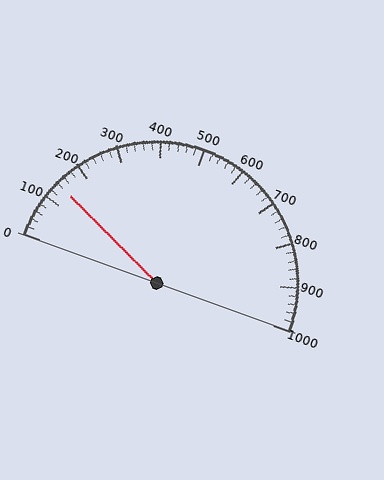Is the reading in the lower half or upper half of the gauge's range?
The reading is in the lower half of the range (0 to 1000).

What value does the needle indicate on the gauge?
The needle indicates approximately 140.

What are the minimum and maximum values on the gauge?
The gauge ranges from 0 to 1000.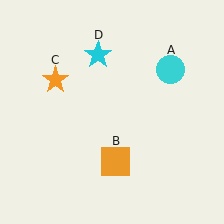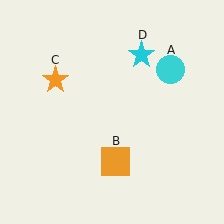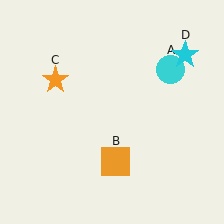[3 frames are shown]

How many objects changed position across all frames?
1 object changed position: cyan star (object D).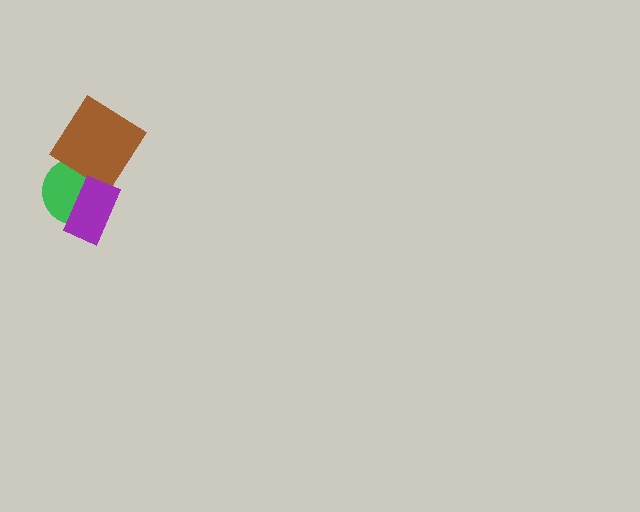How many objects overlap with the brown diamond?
2 objects overlap with the brown diamond.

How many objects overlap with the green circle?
2 objects overlap with the green circle.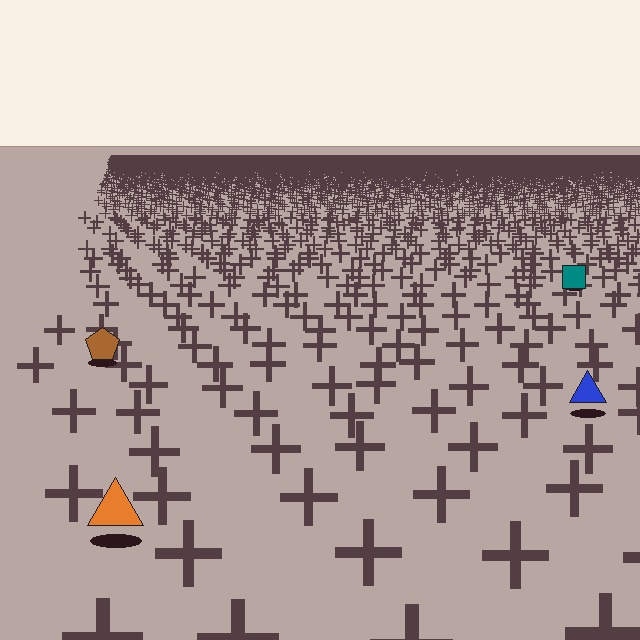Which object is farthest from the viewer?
The teal square is farthest from the viewer. It appears smaller and the ground texture around it is denser.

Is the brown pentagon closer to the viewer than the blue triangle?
No. The blue triangle is closer — you can tell from the texture gradient: the ground texture is coarser near it.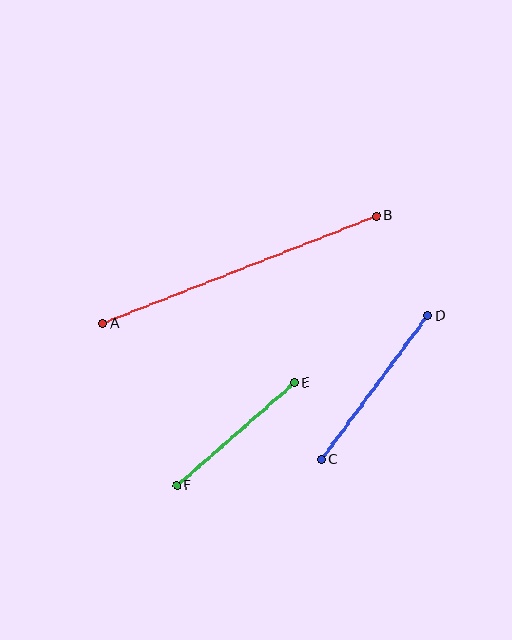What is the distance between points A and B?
The distance is approximately 294 pixels.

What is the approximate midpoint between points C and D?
The midpoint is at approximately (375, 388) pixels.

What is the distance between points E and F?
The distance is approximately 156 pixels.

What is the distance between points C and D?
The distance is approximately 178 pixels.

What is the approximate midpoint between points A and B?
The midpoint is at approximately (239, 270) pixels.